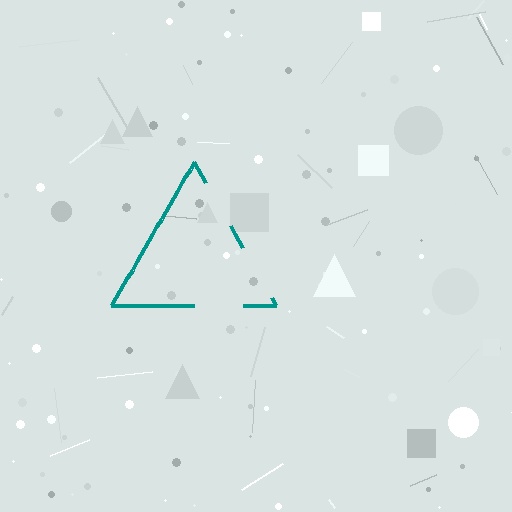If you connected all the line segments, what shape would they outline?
They would outline a triangle.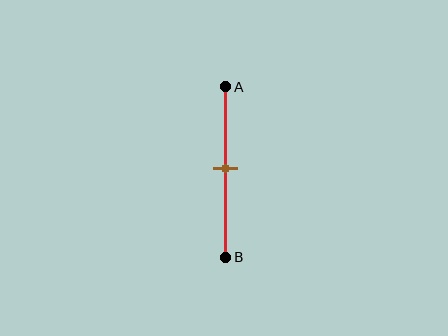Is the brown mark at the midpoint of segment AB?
Yes, the mark is approximately at the midpoint.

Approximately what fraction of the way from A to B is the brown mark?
The brown mark is approximately 50% of the way from A to B.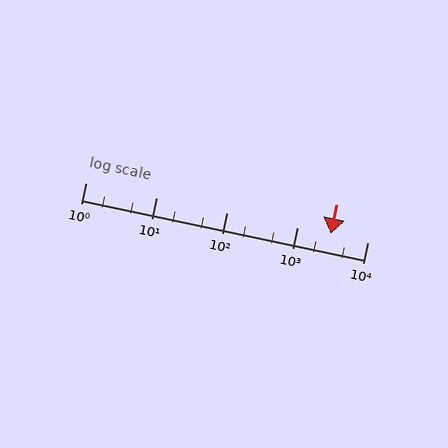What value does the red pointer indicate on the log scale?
The pointer indicates approximately 3000.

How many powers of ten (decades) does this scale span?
The scale spans 4 decades, from 1 to 10000.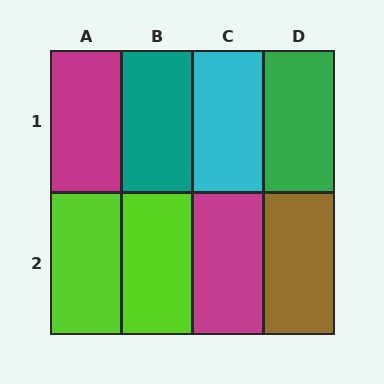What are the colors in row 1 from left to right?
Magenta, teal, cyan, green.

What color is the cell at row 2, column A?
Lime.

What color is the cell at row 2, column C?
Magenta.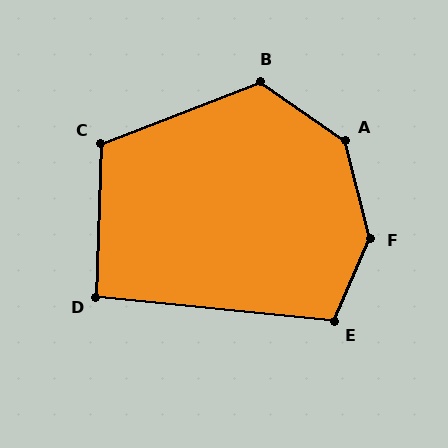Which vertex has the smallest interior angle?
D, at approximately 94 degrees.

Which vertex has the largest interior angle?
F, at approximately 142 degrees.